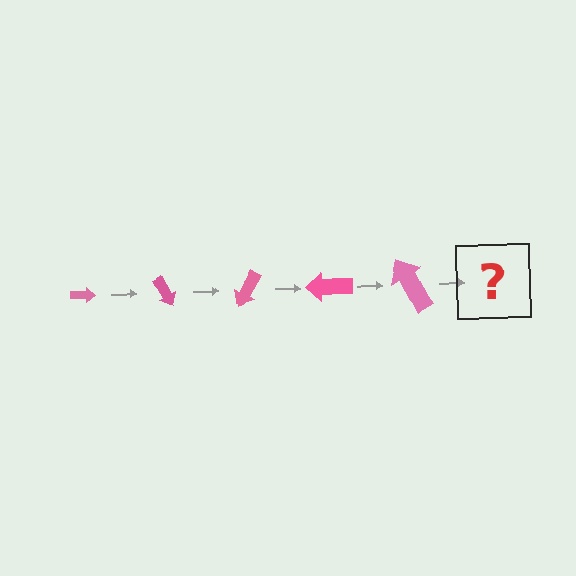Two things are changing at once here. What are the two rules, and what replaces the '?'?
The two rules are that the arrow grows larger each step and it rotates 60 degrees each step. The '?' should be an arrow, larger than the previous one and rotated 300 degrees from the start.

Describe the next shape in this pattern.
It should be an arrow, larger than the previous one and rotated 300 degrees from the start.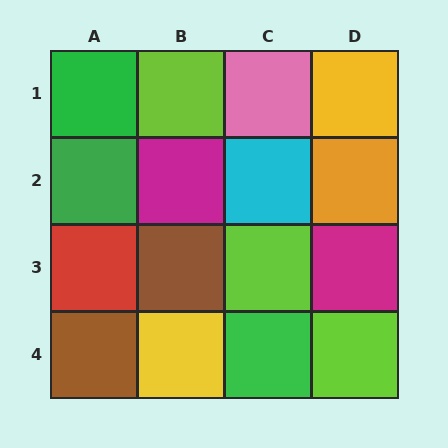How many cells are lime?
3 cells are lime.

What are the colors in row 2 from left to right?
Green, magenta, cyan, orange.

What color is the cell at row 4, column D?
Lime.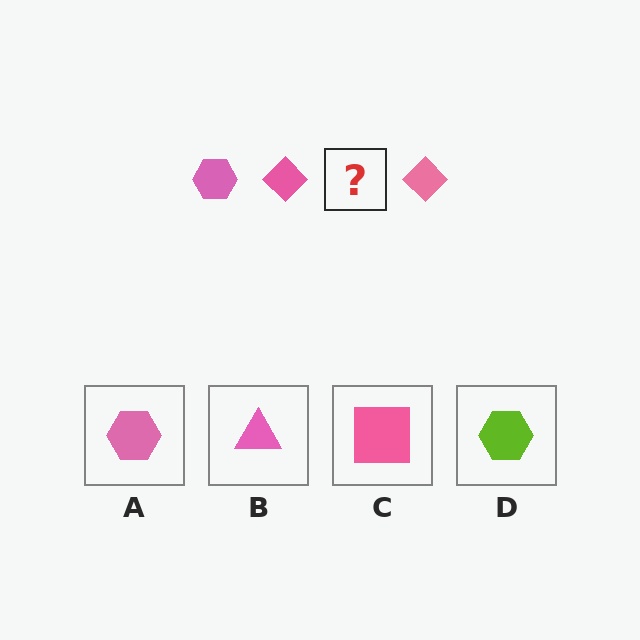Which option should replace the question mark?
Option A.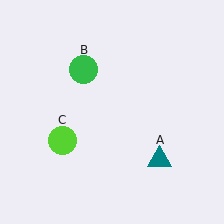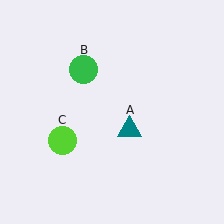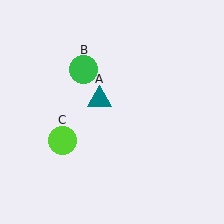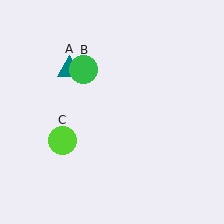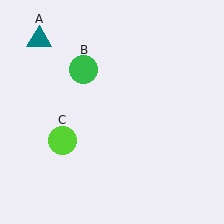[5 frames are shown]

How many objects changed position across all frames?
1 object changed position: teal triangle (object A).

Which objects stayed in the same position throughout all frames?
Green circle (object B) and lime circle (object C) remained stationary.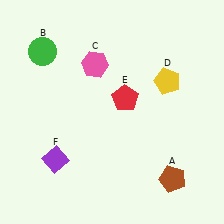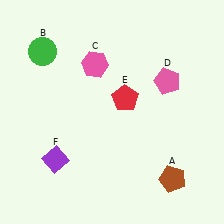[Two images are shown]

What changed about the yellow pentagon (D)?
In Image 1, D is yellow. In Image 2, it changed to pink.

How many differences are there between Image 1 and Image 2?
There is 1 difference between the two images.